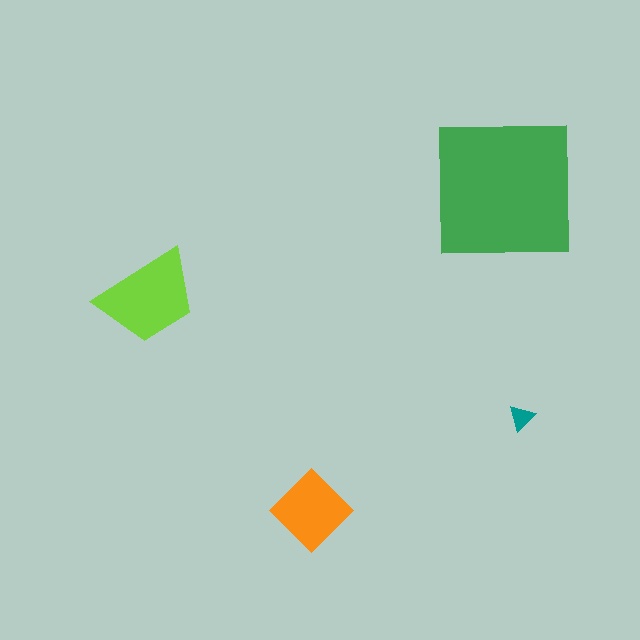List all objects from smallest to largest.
The teal triangle, the orange diamond, the lime trapezoid, the green square.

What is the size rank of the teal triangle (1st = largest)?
4th.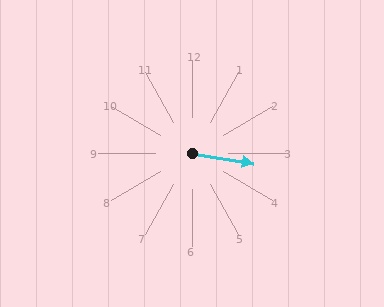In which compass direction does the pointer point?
East.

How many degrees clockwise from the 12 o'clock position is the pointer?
Approximately 99 degrees.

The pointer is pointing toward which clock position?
Roughly 3 o'clock.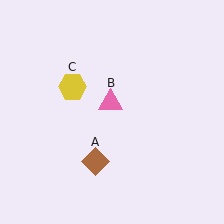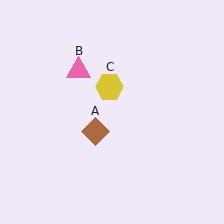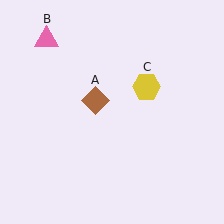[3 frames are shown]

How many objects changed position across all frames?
3 objects changed position: brown diamond (object A), pink triangle (object B), yellow hexagon (object C).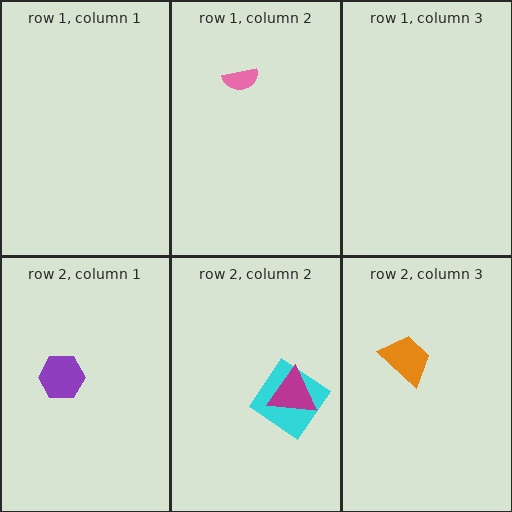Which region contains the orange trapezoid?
The row 2, column 3 region.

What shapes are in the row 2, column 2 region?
The cyan diamond, the magenta triangle.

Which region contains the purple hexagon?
The row 2, column 1 region.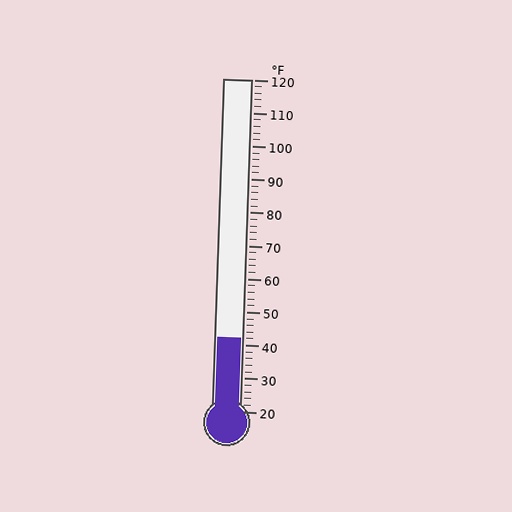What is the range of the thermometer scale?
The thermometer scale ranges from 20°F to 120°F.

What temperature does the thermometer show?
The thermometer shows approximately 42°F.